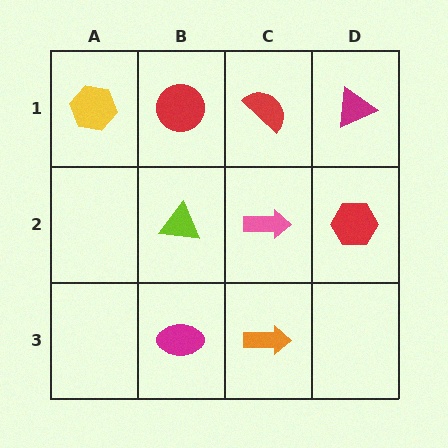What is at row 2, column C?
A pink arrow.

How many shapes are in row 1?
4 shapes.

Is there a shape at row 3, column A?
No, that cell is empty.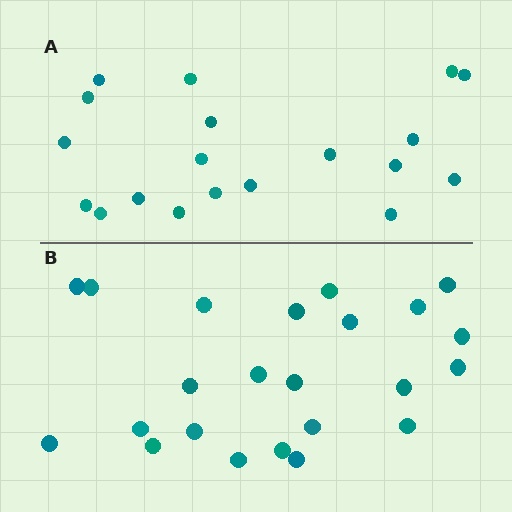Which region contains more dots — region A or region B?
Region B (the bottom region) has more dots.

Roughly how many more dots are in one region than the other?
Region B has about 4 more dots than region A.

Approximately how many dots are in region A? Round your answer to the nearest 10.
About 20 dots. (The exact count is 19, which rounds to 20.)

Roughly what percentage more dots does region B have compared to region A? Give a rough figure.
About 20% more.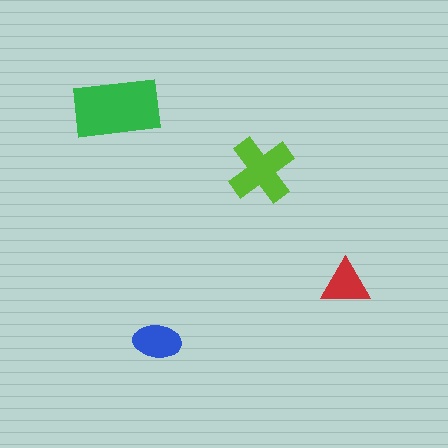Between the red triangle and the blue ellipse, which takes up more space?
The blue ellipse.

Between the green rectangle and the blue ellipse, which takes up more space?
The green rectangle.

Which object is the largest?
The green rectangle.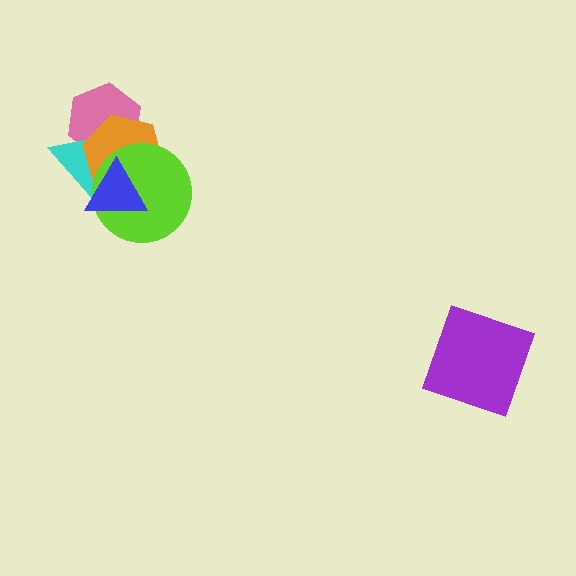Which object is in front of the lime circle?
The blue triangle is in front of the lime circle.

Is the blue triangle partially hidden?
No, no other shape covers it.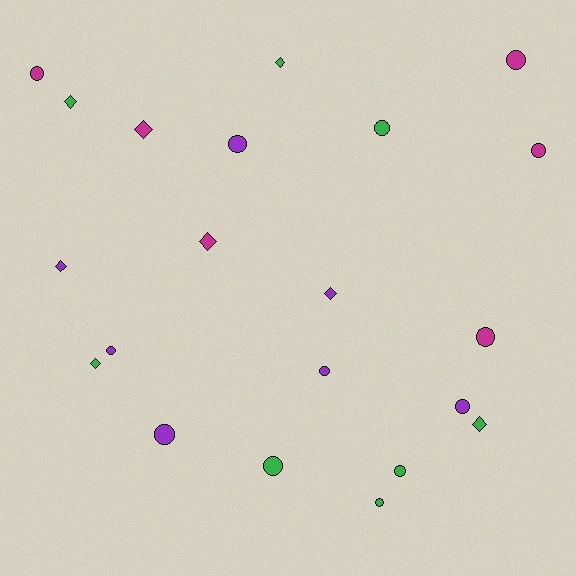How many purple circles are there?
There are 5 purple circles.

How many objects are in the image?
There are 21 objects.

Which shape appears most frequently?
Circle, with 13 objects.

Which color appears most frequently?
Green, with 8 objects.